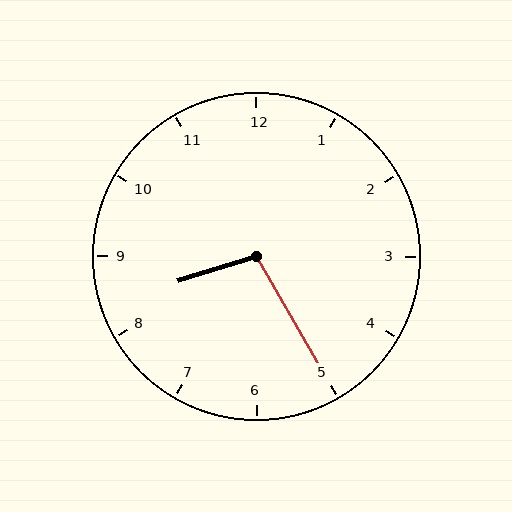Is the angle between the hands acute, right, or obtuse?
It is obtuse.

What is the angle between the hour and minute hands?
Approximately 102 degrees.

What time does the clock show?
8:25.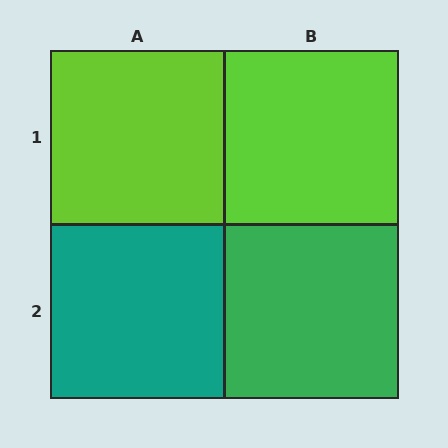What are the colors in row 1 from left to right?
Lime, lime.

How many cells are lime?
2 cells are lime.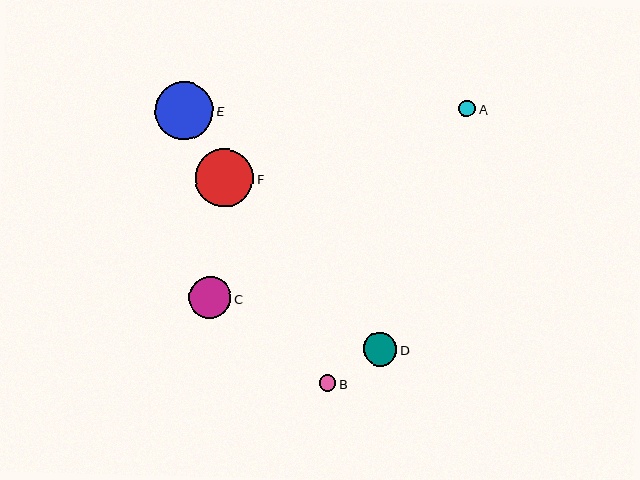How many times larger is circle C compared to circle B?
Circle C is approximately 2.6 times the size of circle B.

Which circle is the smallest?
Circle A is the smallest with a size of approximately 17 pixels.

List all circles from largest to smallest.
From largest to smallest: F, E, C, D, B, A.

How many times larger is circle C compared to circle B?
Circle C is approximately 2.6 times the size of circle B.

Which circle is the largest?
Circle F is the largest with a size of approximately 58 pixels.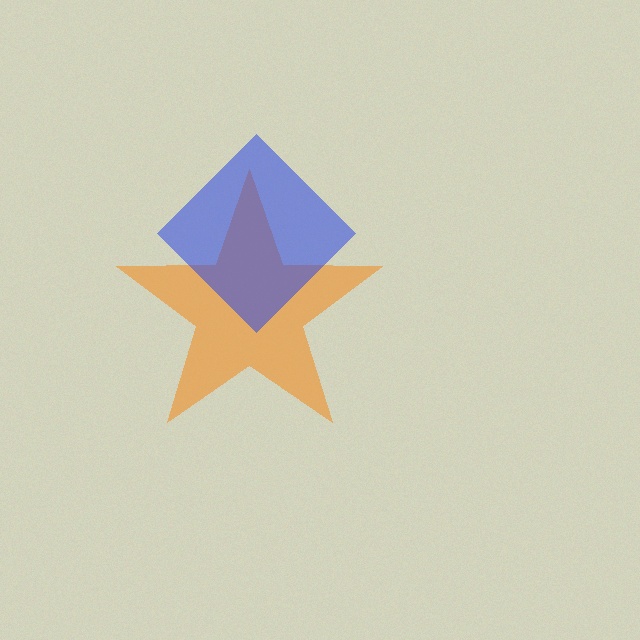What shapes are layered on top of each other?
The layered shapes are: an orange star, a blue diamond.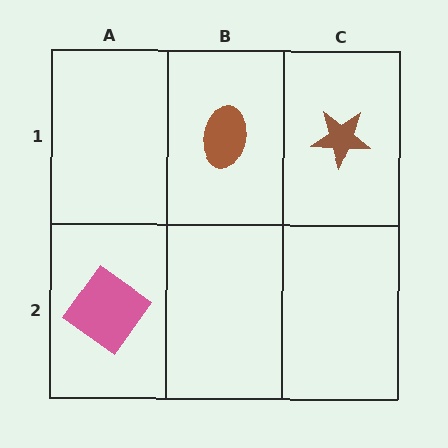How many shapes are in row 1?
2 shapes.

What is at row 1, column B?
A brown ellipse.